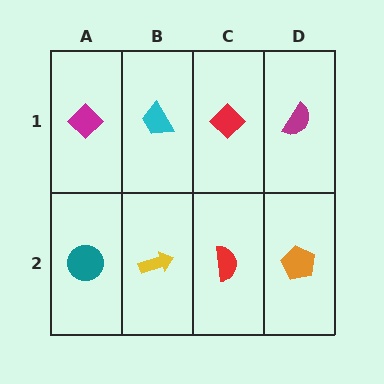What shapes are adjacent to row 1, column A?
A teal circle (row 2, column A), a cyan trapezoid (row 1, column B).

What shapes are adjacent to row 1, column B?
A yellow arrow (row 2, column B), a magenta diamond (row 1, column A), a red diamond (row 1, column C).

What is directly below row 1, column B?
A yellow arrow.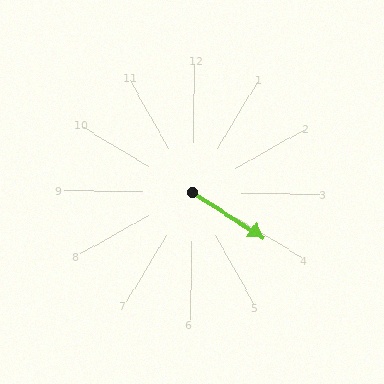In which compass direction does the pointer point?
Southeast.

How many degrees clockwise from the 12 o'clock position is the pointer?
Approximately 122 degrees.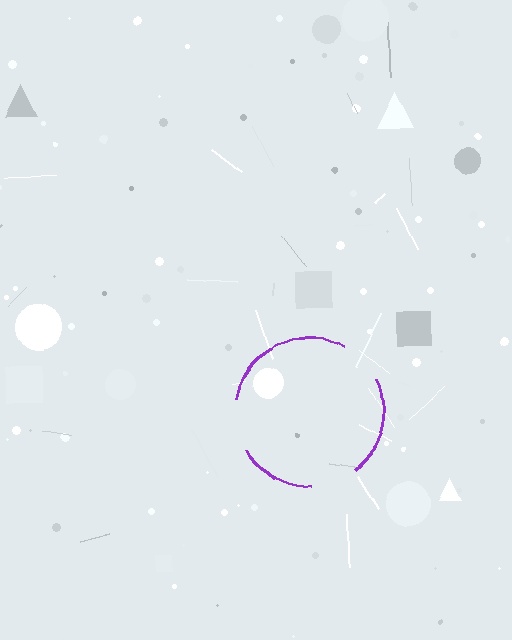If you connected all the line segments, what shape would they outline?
They would outline a circle.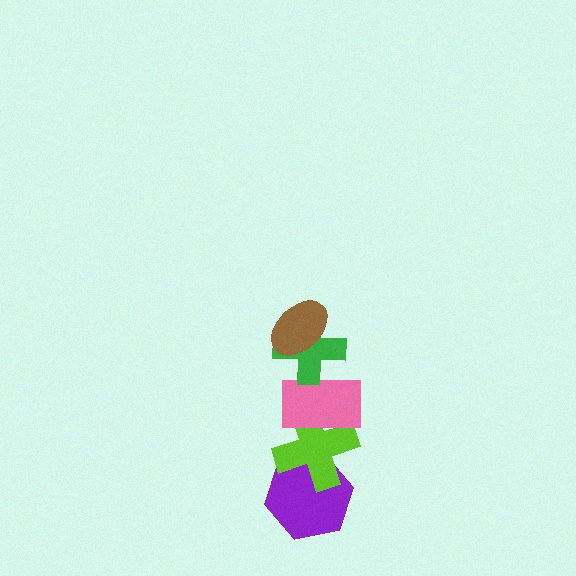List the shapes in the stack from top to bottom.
From top to bottom: the brown ellipse, the green cross, the pink rectangle, the lime cross, the purple hexagon.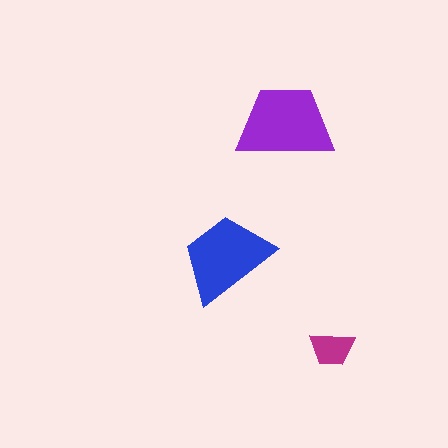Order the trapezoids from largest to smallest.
the purple one, the blue one, the magenta one.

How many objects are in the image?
There are 3 objects in the image.